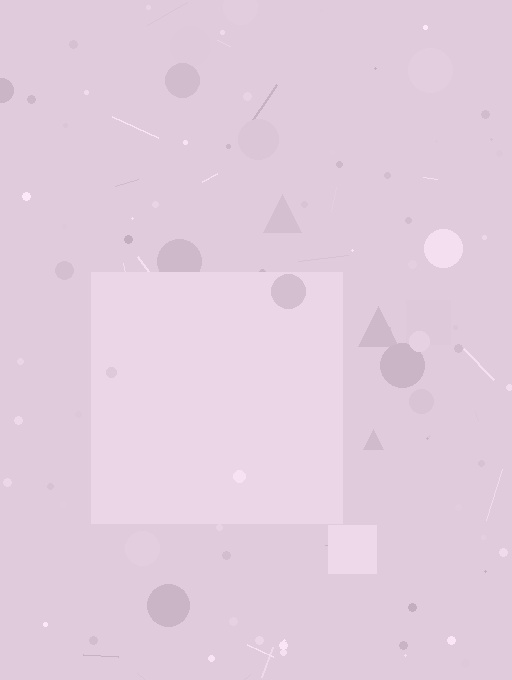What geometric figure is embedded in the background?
A square is embedded in the background.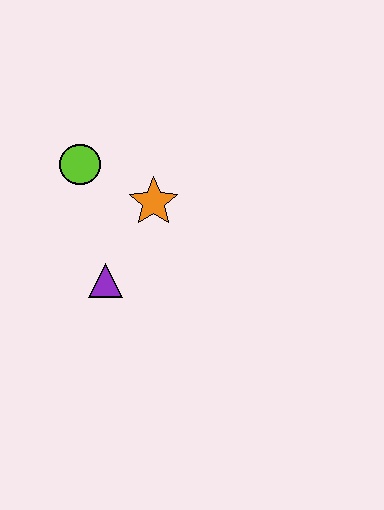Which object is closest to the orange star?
The lime circle is closest to the orange star.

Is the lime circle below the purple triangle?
No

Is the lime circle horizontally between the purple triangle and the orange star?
No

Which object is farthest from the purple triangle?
The lime circle is farthest from the purple triangle.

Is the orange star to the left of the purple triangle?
No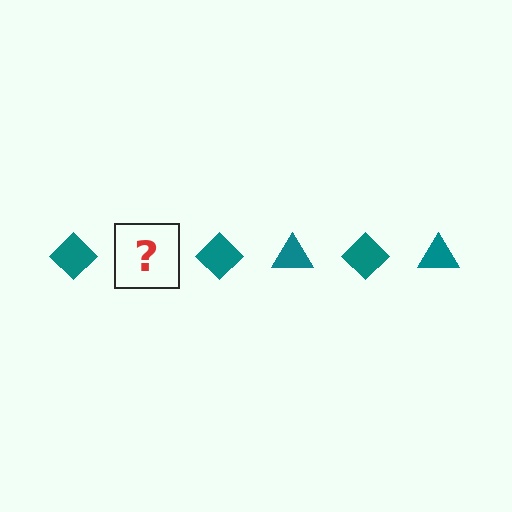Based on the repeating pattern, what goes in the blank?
The blank should be a teal triangle.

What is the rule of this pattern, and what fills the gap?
The rule is that the pattern cycles through diamond, triangle shapes in teal. The gap should be filled with a teal triangle.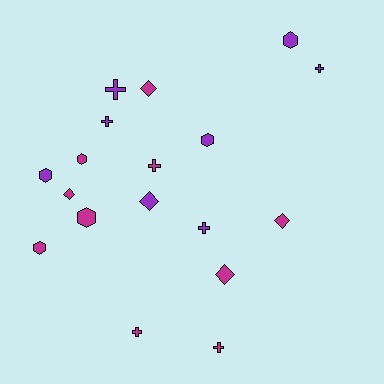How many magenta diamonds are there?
There are 4 magenta diamonds.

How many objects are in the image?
There are 18 objects.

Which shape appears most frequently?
Cross, with 7 objects.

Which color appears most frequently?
Magenta, with 10 objects.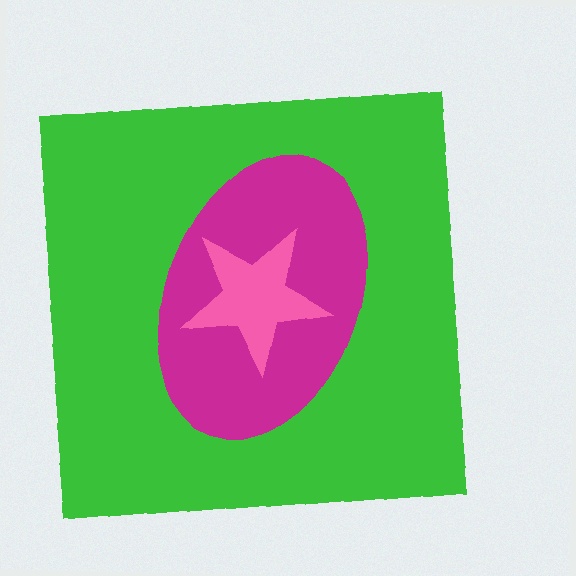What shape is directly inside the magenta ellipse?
The pink star.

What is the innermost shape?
The pink star.